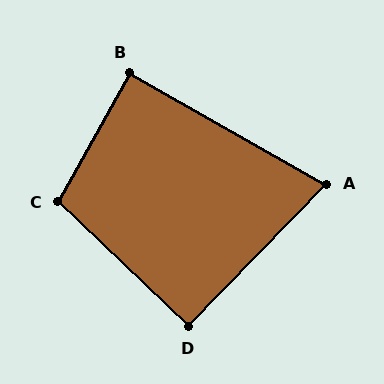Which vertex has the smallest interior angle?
A, at approximately 75 degrees.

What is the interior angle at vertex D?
Approximately 91 degrees (approximately right).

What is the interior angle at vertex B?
Approximately 89 degrees (approximately right).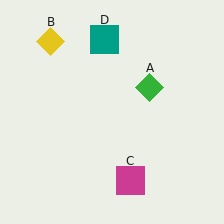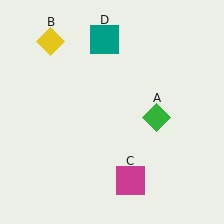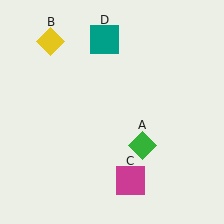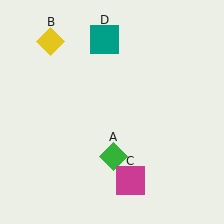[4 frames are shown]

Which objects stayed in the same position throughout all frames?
Yellow diamond (object B) and magenta square (object C) and teal square (object D) remained stationary.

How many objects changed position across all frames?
1 object changed position: green diamond (object A).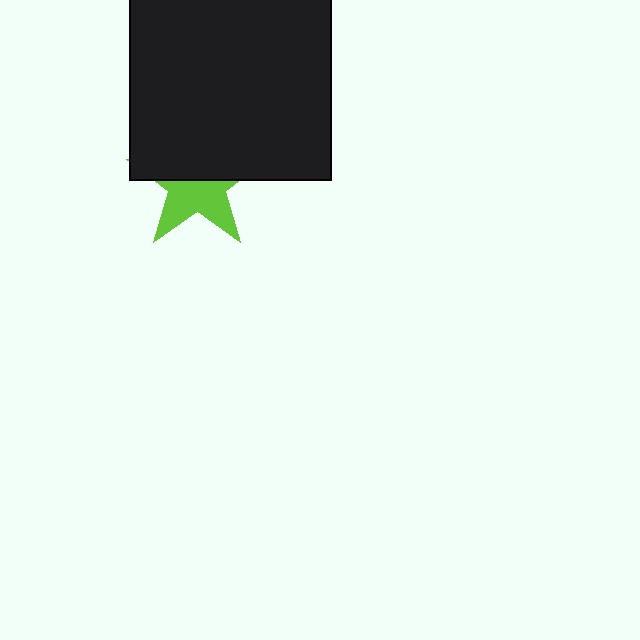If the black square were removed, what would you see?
You would see the complete lime star.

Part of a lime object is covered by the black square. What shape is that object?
It is a star.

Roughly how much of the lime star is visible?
About half of it is visible (roughly 48%).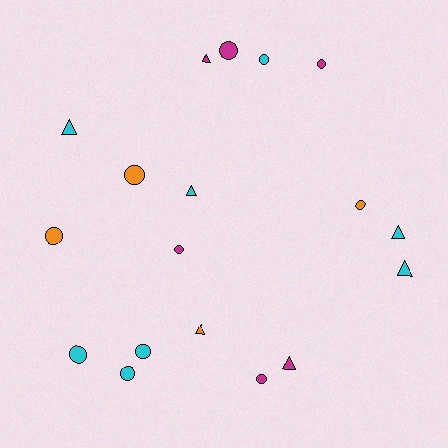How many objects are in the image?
There are 18 objects.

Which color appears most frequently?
Cyan, with 8 objects.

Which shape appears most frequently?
Circle, with 11 objects.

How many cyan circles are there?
There are 4 cyan circles.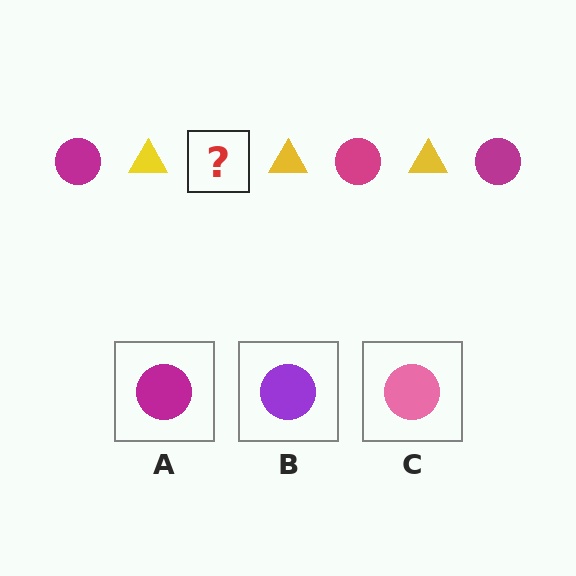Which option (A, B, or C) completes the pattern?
A.